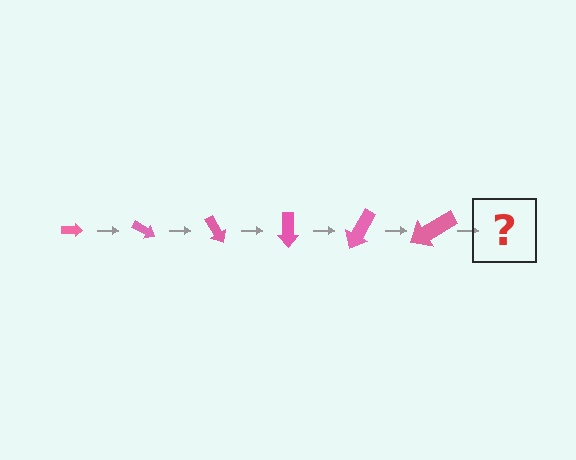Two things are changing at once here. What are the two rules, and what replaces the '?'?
The two rules are that the arrow grows larger each step and it rotates 30 degrees each step. The '?' should be an arrow, larger than the previous one and rotated 180 degrees from the start.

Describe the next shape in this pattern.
It should be an arrow, larger than the previous one and rotated 180 degrees from the start.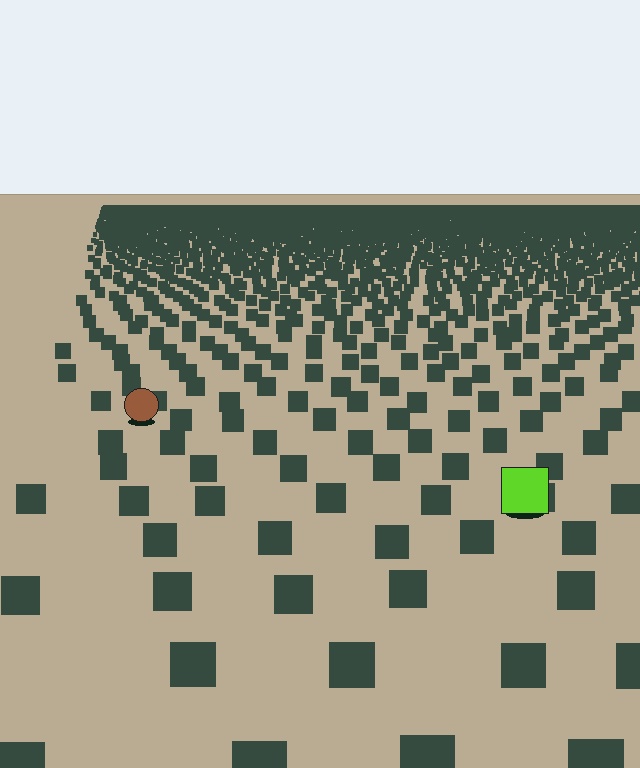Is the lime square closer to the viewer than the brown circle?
Yes. The lime square is closer — you can tell from the texture gradient: the ground texture is coarser near it.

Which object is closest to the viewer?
The lime square is closest. The texture marks near it are larger and more spread out.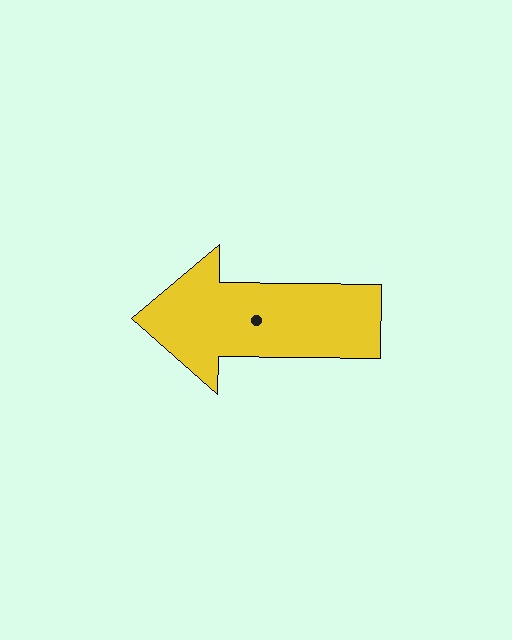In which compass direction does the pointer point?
West.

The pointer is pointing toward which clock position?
Roughly 9 o'clock.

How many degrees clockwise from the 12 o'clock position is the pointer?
Approximately 271 degrees.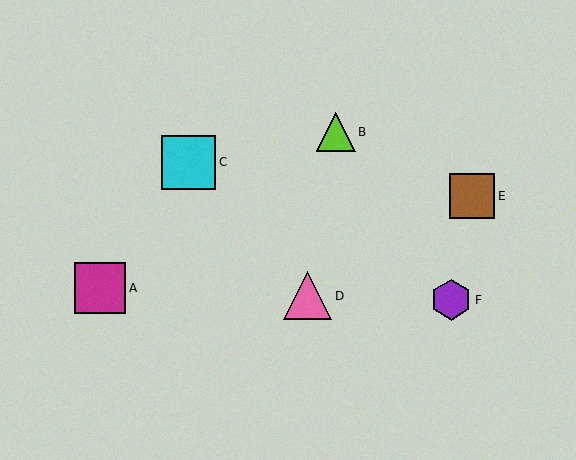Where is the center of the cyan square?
The center of the cyan square is at (189, 162).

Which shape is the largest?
The cyan square (labeled C) is the largest.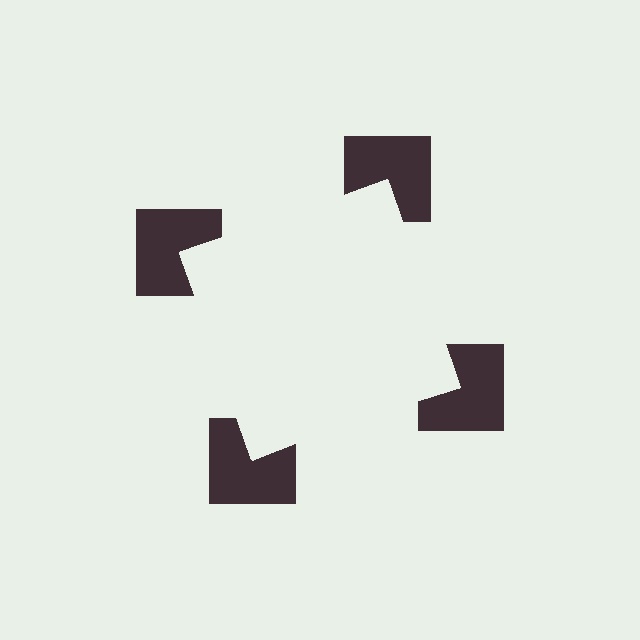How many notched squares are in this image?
There are 4 — one at each vertex of the illusory square.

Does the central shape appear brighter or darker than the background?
It typically appears slightly brighter than the background, even though no actual brightness change is drawn.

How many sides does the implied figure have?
4 sides.